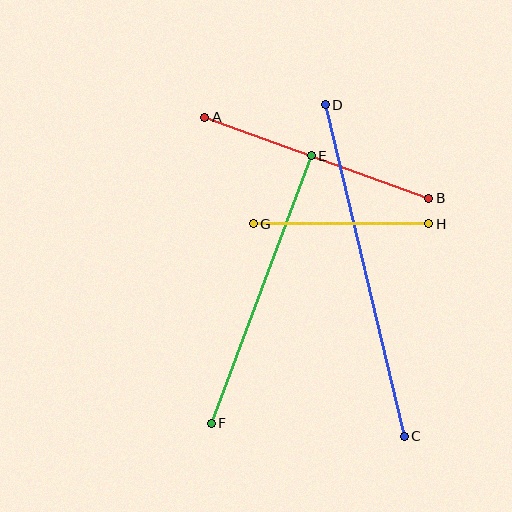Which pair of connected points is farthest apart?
Points C and D are farthest apart.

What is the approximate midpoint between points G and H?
The midpoint is at approximately (341, 224) pixels.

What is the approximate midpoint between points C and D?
The midpoint is at approximately (365, 271) pixels.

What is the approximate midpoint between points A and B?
The midpoint is at approximately (317, 158) pixels.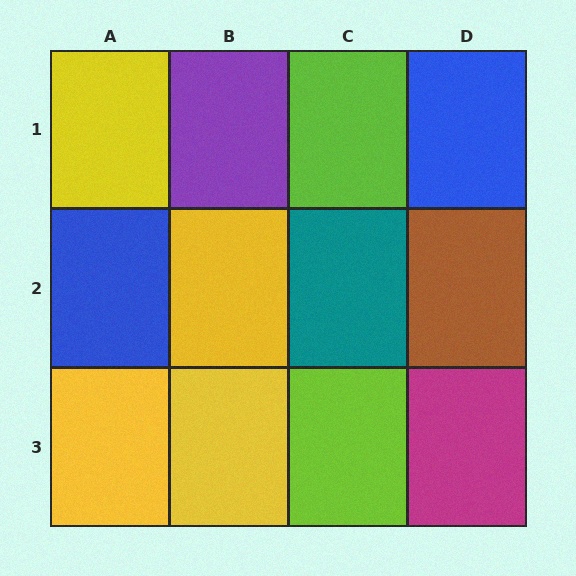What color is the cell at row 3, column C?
Lime.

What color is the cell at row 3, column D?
Magenta.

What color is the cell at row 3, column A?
Yellow.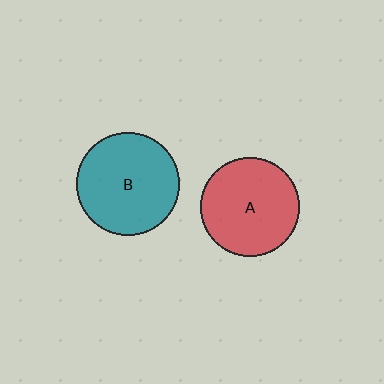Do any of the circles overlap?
No, none of the circles overlap.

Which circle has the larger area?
Circle B (teal).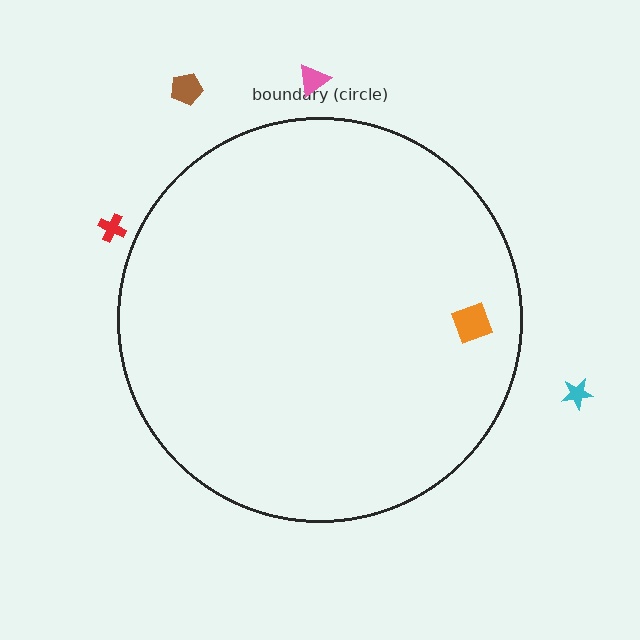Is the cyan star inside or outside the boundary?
Outside.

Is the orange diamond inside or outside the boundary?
Inside.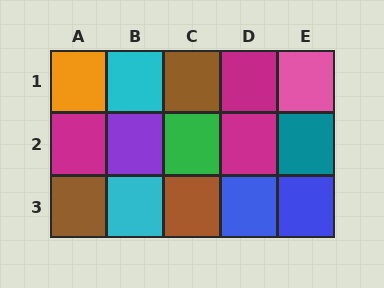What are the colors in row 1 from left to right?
Orange, cyan, brown, magenta, pink.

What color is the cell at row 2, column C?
Green.